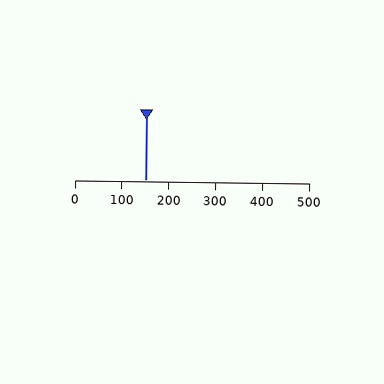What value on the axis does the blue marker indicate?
The marker indicates approximately 150.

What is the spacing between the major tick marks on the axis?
The major ticks are spaced 100 apart.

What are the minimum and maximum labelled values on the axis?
The axis runs from 0 to 500.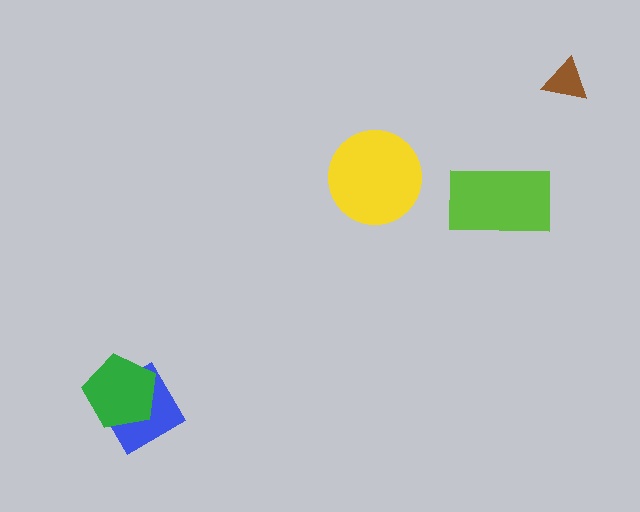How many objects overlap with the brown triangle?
0 objects overlap with the brown triangle.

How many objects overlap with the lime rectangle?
0 objects overlap with the lime rectangle.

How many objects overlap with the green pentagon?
1 object overlaps with the green pentagon.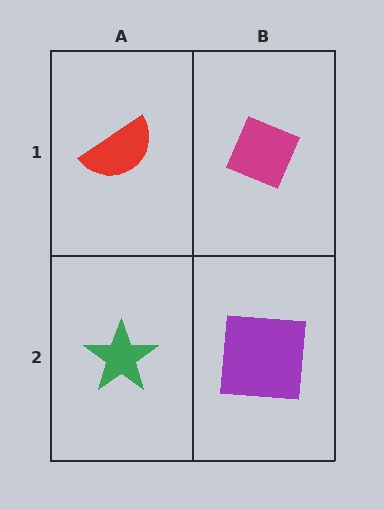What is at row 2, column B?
A purple square.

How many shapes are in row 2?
2 shapes.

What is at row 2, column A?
A green star.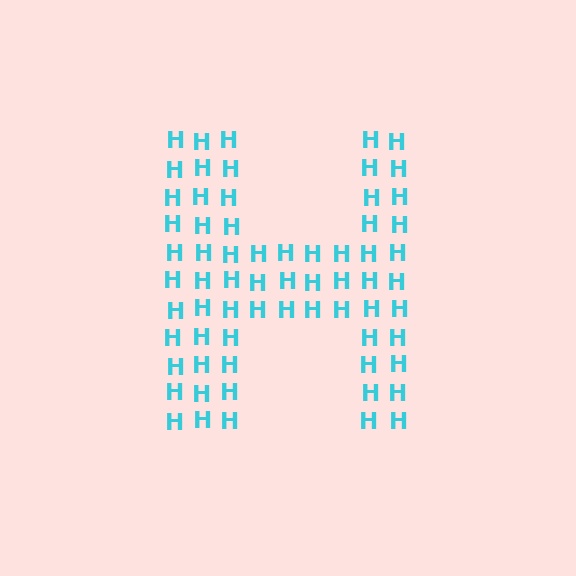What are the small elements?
The small elements are letter H's.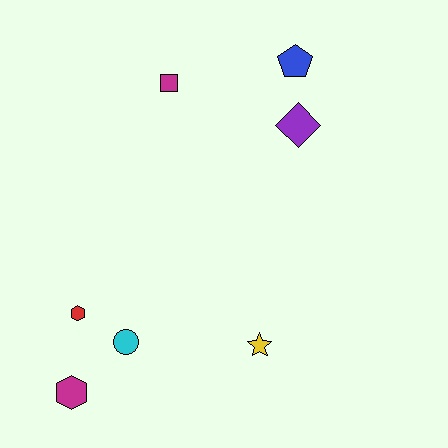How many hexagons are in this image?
There are 2 hexagons.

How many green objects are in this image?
There are no green objects.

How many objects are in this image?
There are 7 objects.